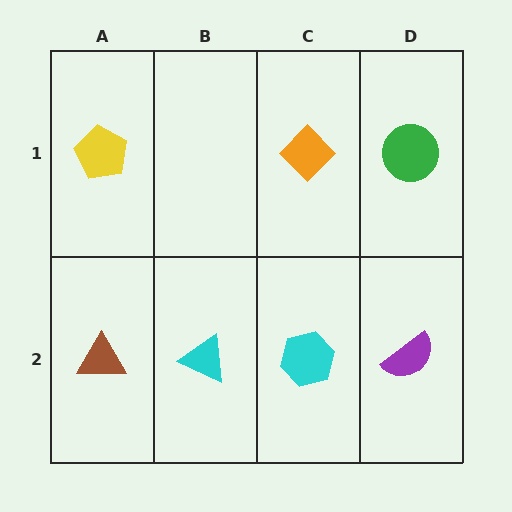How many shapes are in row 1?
3 shapes.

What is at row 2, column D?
A purple semicircle.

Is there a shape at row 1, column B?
No, that cell is empty.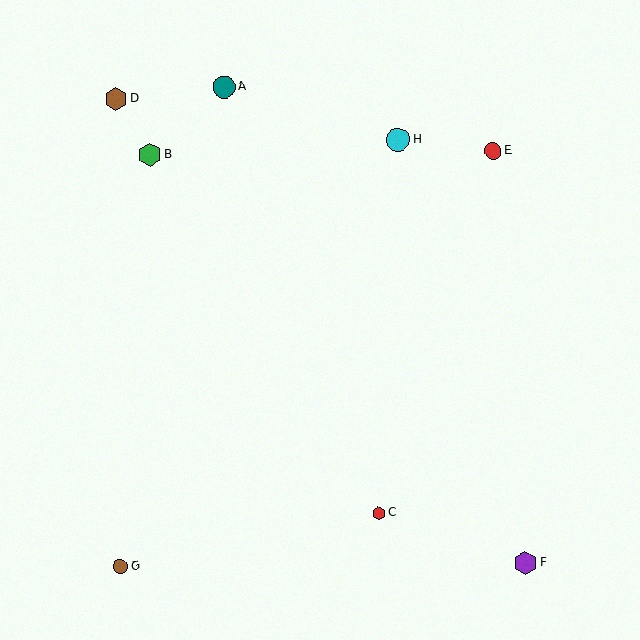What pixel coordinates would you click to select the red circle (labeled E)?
Click at (493, 151) to select the red circle E.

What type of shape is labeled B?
Shape B is a green hexagon.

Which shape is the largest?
The green hexagon (labeled B) is the largest.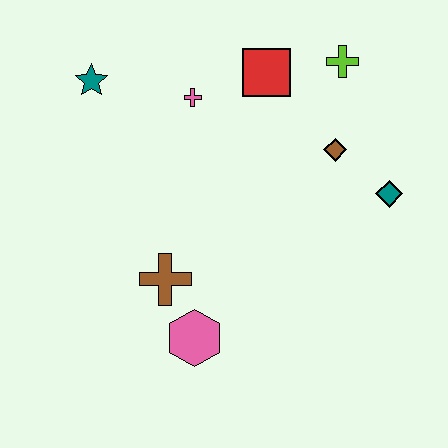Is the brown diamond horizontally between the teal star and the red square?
No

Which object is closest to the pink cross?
The red square is closest to the pink cross.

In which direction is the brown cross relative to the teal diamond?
The brown cross is to the left of the teal diamond.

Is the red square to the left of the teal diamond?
Yes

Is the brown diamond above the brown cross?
Yes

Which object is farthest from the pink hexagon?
The lime cross is farthest from the pink hexagon.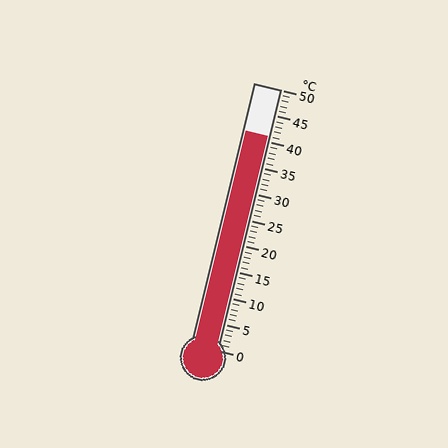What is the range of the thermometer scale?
The thermometer scale ranges from 0°C to 50°C.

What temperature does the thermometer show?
The thermometer shows approximately 41°C.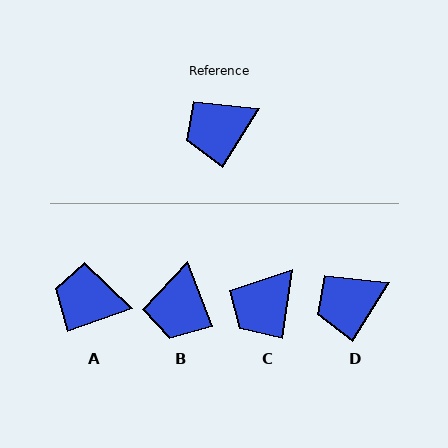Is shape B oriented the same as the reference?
No, it is off by about 53 degrees.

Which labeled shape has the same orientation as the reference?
D.